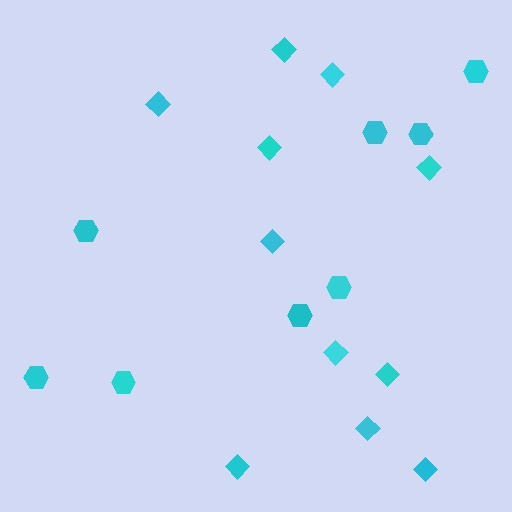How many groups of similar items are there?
There are 2 groups: one group of hexagons (8) and one group of diamonds (11).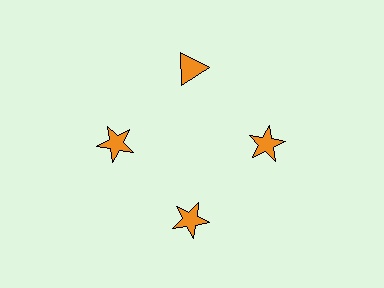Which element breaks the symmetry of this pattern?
The orange triangle at roughly the 12 o'clock position breaks the symmetry. All other shapes are orange stars.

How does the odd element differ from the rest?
It has a different shape: triangle instead of star.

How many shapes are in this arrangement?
There are 4 shapes arranged in a ring pattern.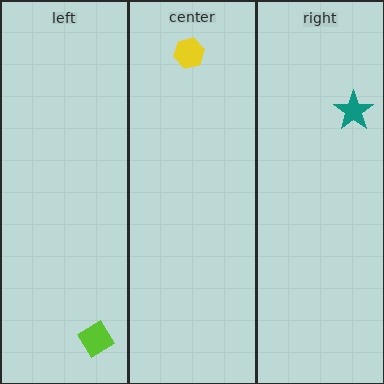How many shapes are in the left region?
1.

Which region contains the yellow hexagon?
The center region.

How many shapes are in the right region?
1.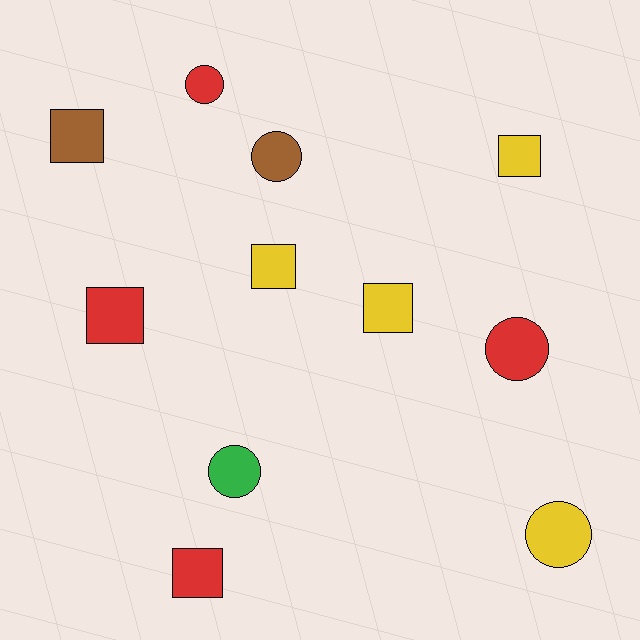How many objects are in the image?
There are 11 objects.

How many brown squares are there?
There is 1 brown square.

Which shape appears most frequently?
Square, with 6 objects.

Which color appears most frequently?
Yellow, with 4 objects.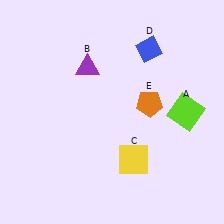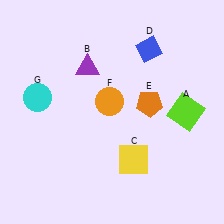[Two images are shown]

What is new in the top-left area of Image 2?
A cyan circle (G) was added in the top-left area of Image 2.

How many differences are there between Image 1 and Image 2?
There are 2 differences between the two images.